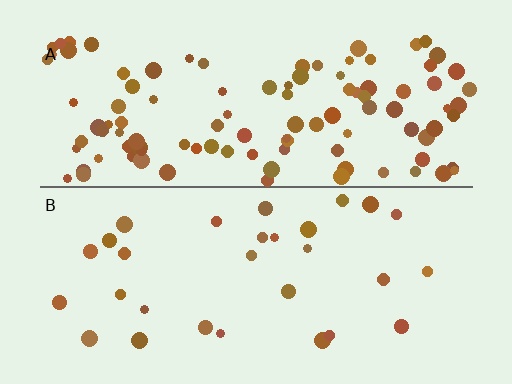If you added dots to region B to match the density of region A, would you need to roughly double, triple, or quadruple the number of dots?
Approximately quadruple.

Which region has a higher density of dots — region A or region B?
A (the top).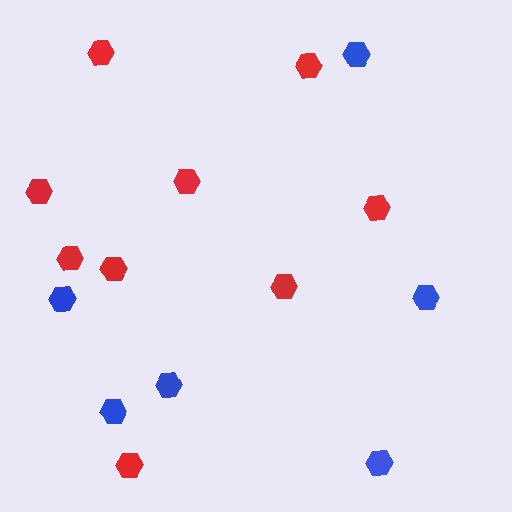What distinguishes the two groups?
There are 2 groups: one group of red hexagons (9) and one group of blue hexagons (6).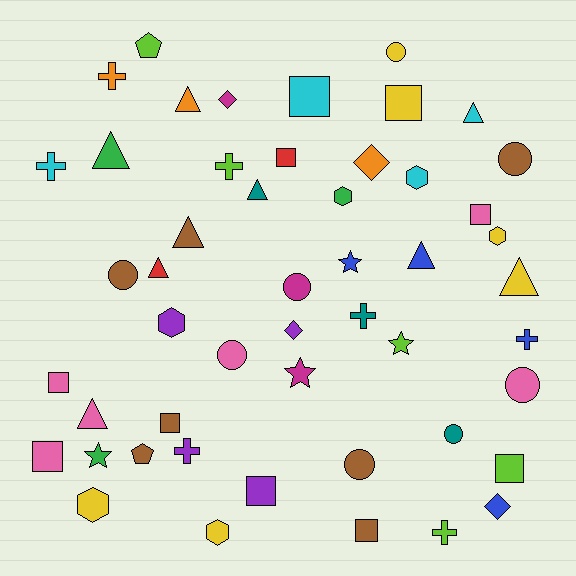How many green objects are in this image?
There are 3 green objects.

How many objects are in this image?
There are 50 objects.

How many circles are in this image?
There are 8 circles.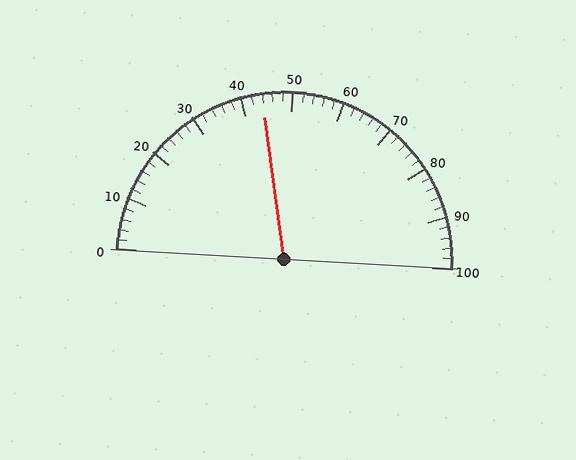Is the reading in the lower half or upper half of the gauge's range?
The reading is in the lower half of the range (0 to 100).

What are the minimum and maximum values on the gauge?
The gauge ranges from 0 to 100.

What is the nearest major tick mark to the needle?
The nearest major tick mark is 40.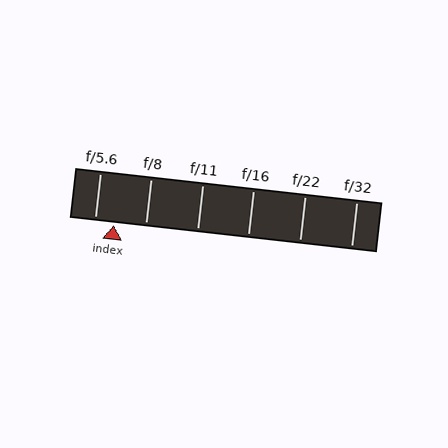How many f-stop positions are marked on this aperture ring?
There are 6 f-stop positions marked.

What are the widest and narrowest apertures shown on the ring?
The widest aperture shown is f/5.6 and the narrowest is f/32.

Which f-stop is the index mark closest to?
The index mark is closest to f/5.6.